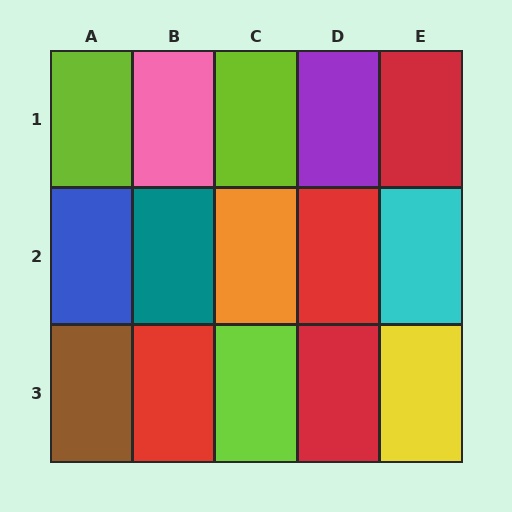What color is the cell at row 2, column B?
Teal.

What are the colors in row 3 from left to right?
Brown, red, lime, red, yellow.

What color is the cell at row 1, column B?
Pink.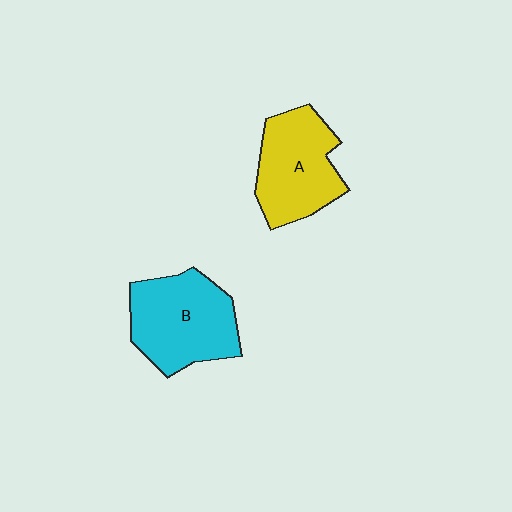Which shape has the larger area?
Shape B (cyan).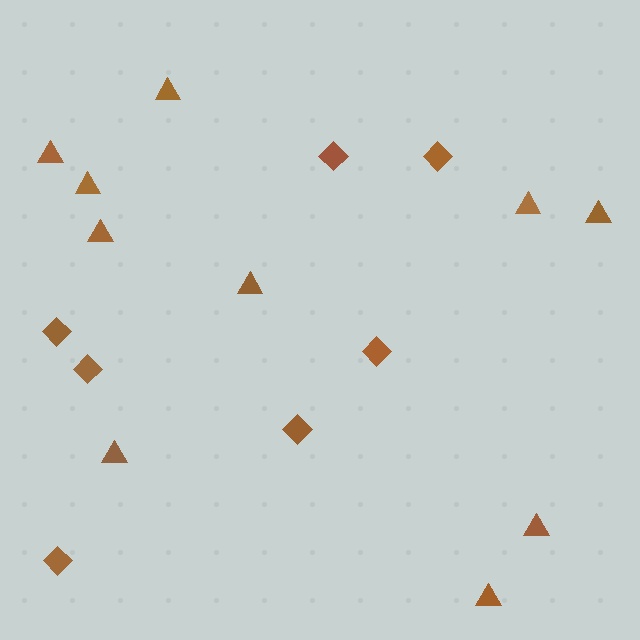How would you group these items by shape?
There are 2 groups: one group of triangles (10) and one group of diamonds (7).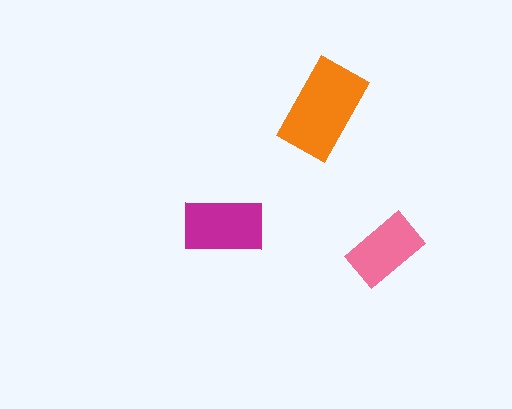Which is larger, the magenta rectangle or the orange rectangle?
The orange one.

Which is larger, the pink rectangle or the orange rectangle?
The orange one.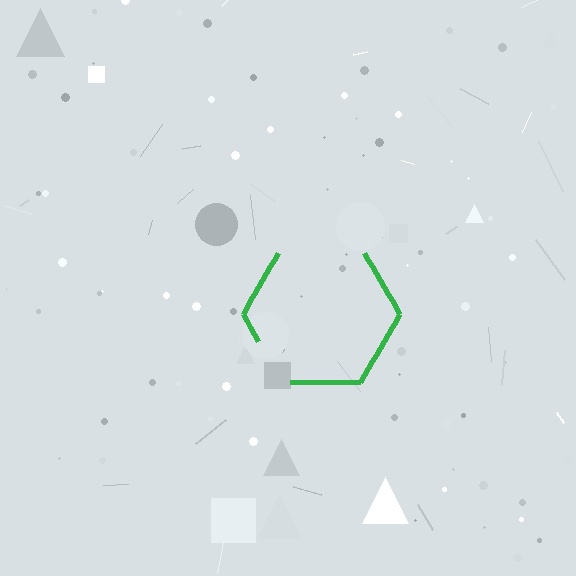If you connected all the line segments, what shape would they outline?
They would outline a hexagon.